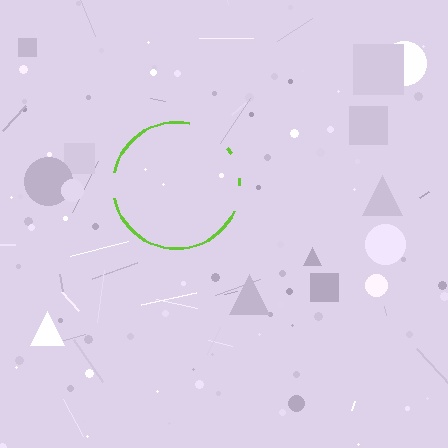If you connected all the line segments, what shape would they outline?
They would outline a circle.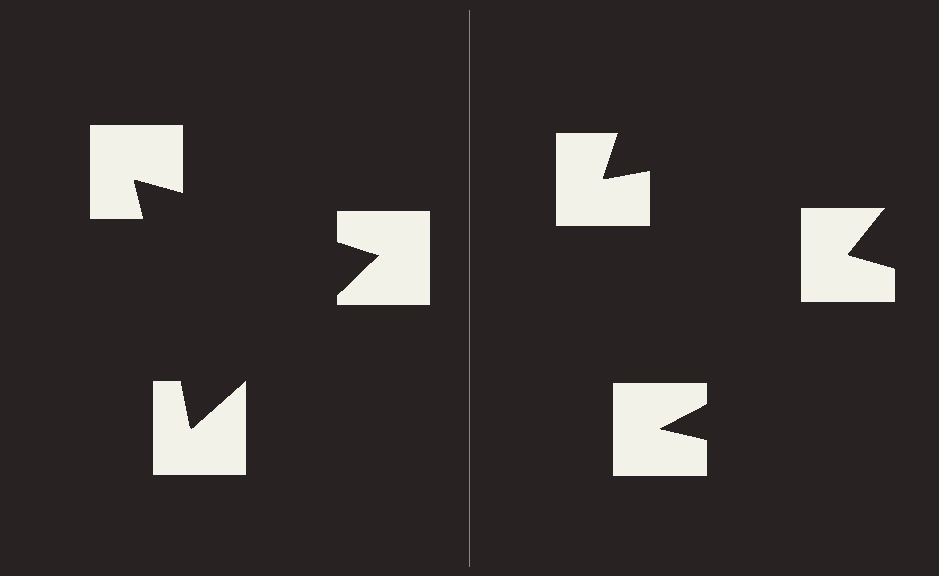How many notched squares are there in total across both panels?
6 — 3 on each side.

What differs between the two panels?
The notched squares are positioned identically on both sides; only the wedge orientations differ. On the left they align to a triangle; on the right they are misaligned.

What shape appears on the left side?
An illusory triangle.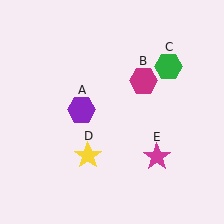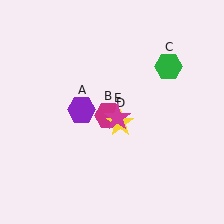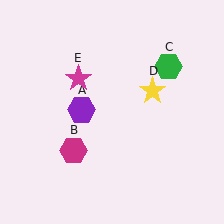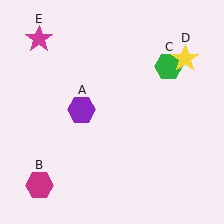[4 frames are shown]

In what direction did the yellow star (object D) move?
The yellow star (object D) moved up and to the right.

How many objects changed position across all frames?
3 objects changed position: magenta hexagon (object B), yellow star (object D), magenta star (object E).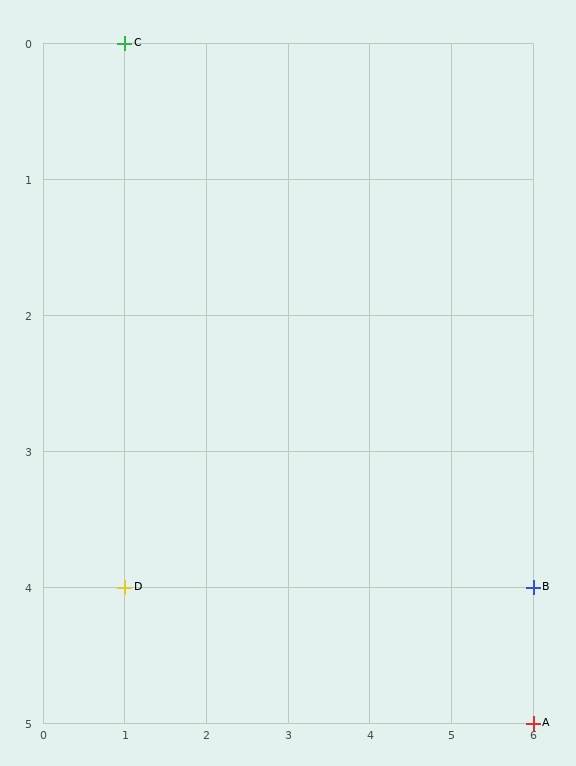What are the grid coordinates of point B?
Point B is at grid coordinates (6, 4).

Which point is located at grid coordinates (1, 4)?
Point D is at (1, 4).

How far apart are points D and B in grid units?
Points D and B are 5 columns apart.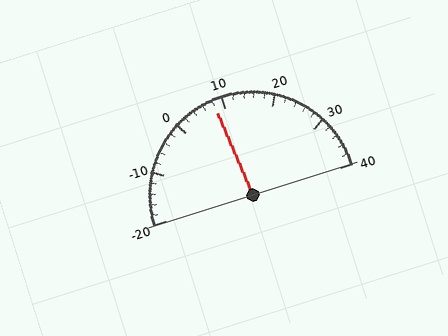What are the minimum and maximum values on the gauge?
The gauge ranges from -20 to 40.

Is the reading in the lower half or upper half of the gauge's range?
The reading is in the lower half of the range (-20 to 40).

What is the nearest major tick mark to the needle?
The nearest major tick mark is 10.